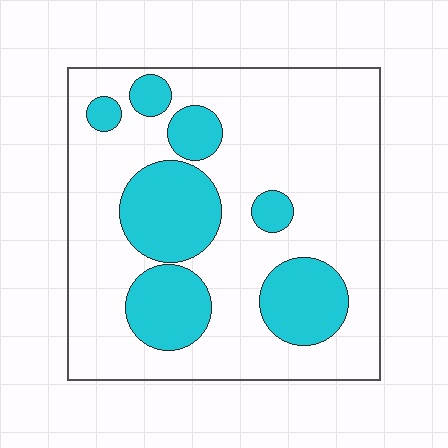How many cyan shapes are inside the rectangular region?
7.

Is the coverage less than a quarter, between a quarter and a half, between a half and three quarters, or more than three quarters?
Between a quarter and a half.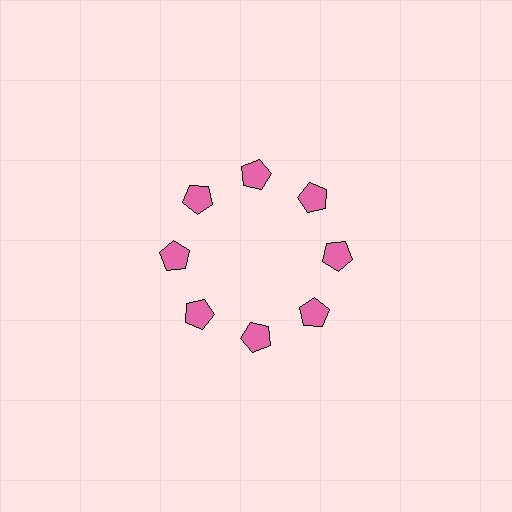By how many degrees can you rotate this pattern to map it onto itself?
The pattern maps onto itself every 45 degrees of rotation.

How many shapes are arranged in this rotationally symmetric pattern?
There are 8 shapes, arranged in 8 groups of 1.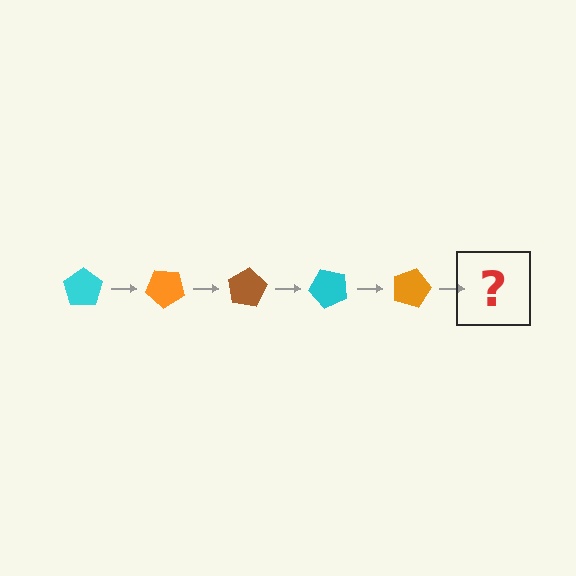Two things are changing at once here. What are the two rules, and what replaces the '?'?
The two rules are that it rotates 40 degrees each step and the color cycles through cyan, orange, and brown. The '?' should be a brown pentagon, rotated 200 degrees from the start.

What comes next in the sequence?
The next element should be a brown pentagon, rotated 200 degrees from the start.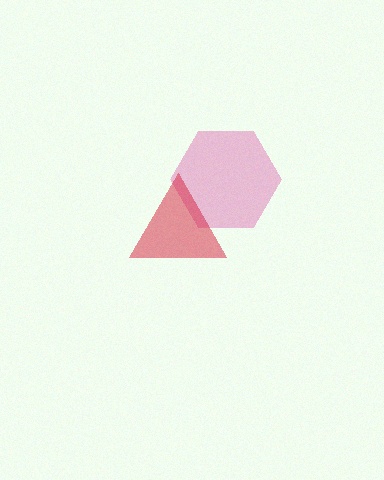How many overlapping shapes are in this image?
There are 2 overlapping shapes in the image.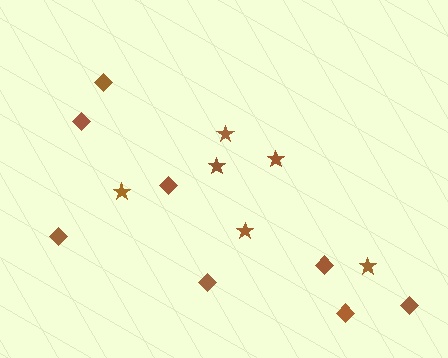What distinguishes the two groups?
There are 2 groups: one group of diamonds (8) and one group of stars (6).